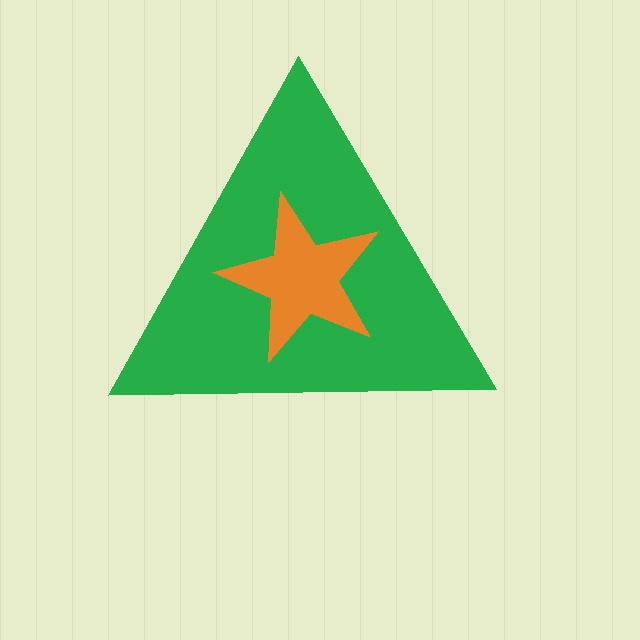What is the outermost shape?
The green triangle.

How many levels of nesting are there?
2.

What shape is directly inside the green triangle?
The orange star.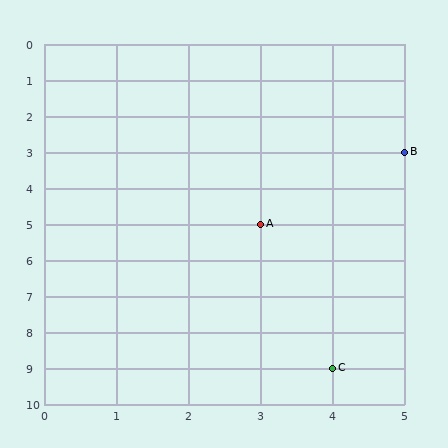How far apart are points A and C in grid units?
Points A and C are 1 column and 4 rows apart (about 4.1 grid units diagonally).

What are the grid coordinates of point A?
Point A is at grid coordinates (3, 5).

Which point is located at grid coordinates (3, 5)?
Point A is at (3, 5).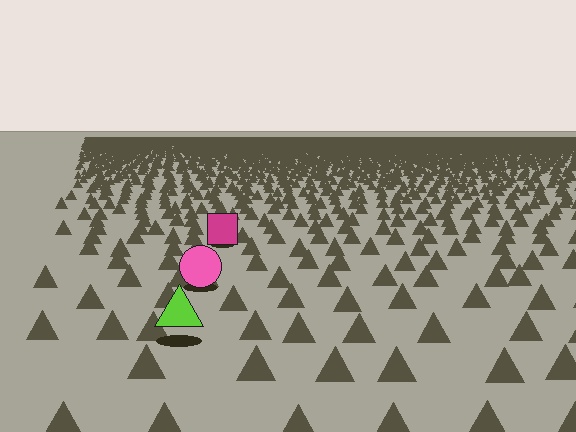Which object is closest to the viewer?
The lime triangle is closest. The texture marks near it are larger and more spread out.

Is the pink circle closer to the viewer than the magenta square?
Yes. The pink circle is closer — you can tell from the texture gradient: the ground texture is coarser near it.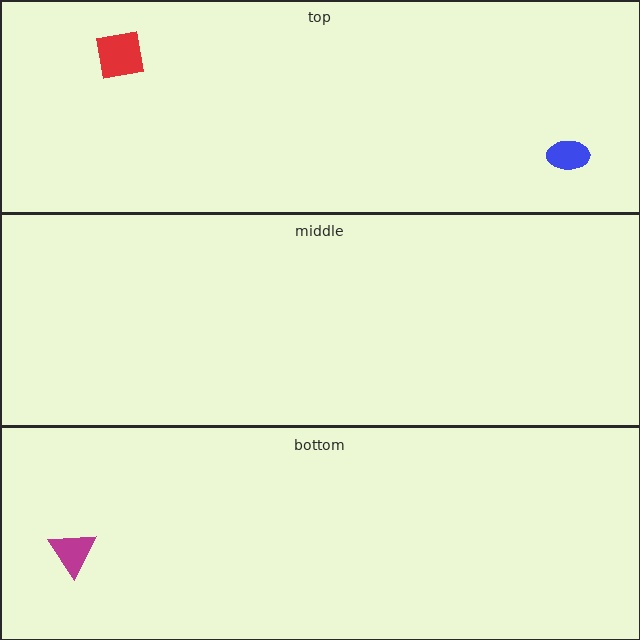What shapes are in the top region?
The red square, the blue ellipse.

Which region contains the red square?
The top region.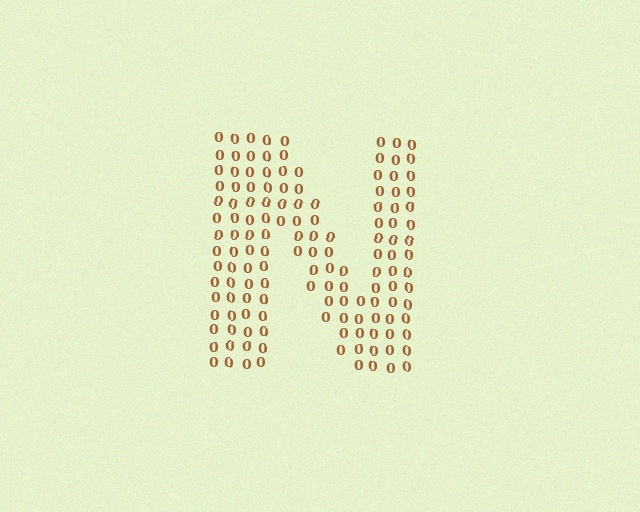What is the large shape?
The large shape is the letter N.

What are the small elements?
The small elements are digit 0's.